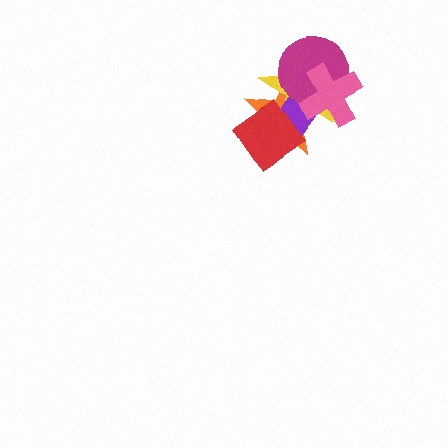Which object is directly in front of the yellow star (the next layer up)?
The purple rectangle is directly in front of the yellow star.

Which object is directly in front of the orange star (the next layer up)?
The yellow star is directly in front of the orange star.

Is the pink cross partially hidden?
No, no other shape covers it.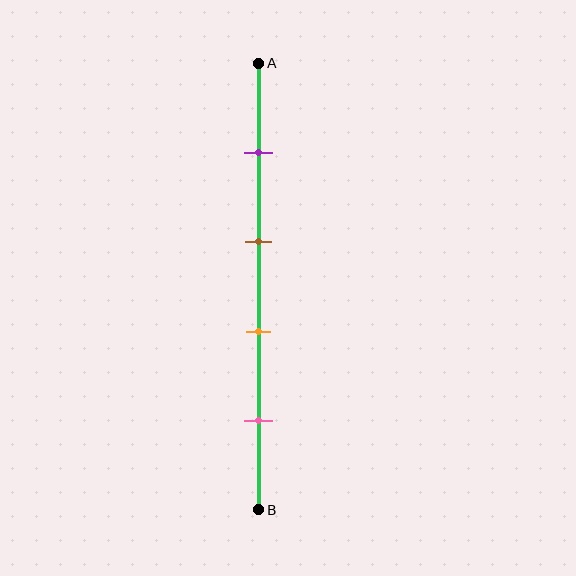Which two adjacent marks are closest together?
The brown and orange marks are the closest adjacent pair.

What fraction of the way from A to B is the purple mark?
The purple mark is approximately 20% (0.2) of the way from A to B.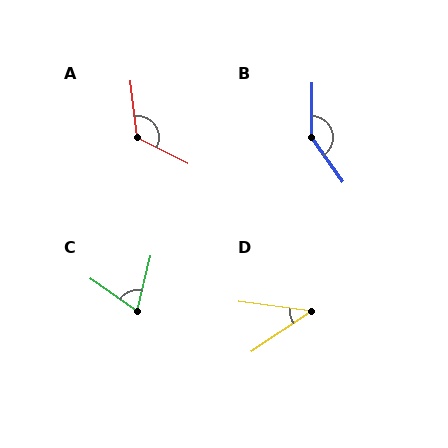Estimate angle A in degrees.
Approximately 123 degrees.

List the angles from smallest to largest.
D (42°), C (69°), A (123°), B (144°).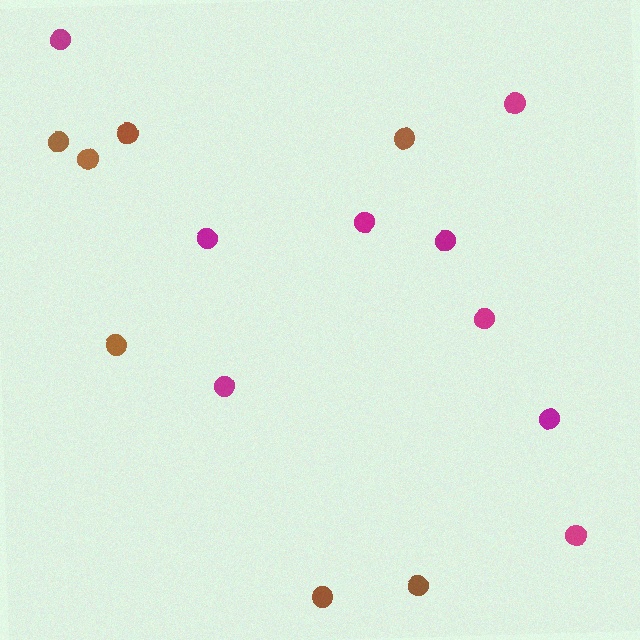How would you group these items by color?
There are 2 groups: one group of magenta circles (9) and one group of brown circles (7).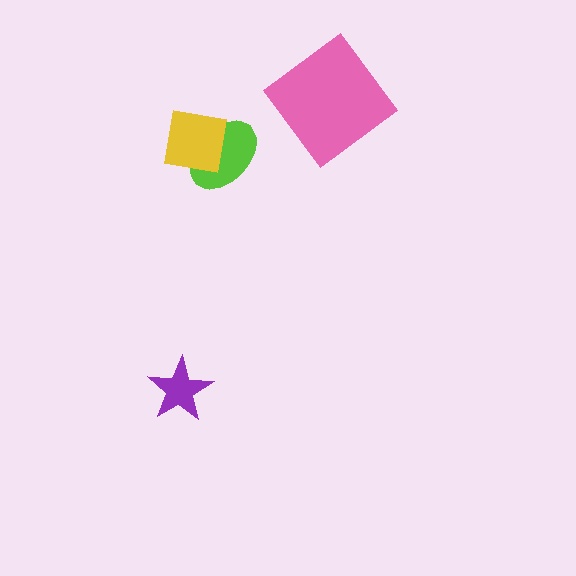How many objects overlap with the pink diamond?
0 objects overlap with the pink diamond.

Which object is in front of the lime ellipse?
The yellow square is in front of the lime ellipse.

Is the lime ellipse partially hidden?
Yes, it is partially covered by another shape.